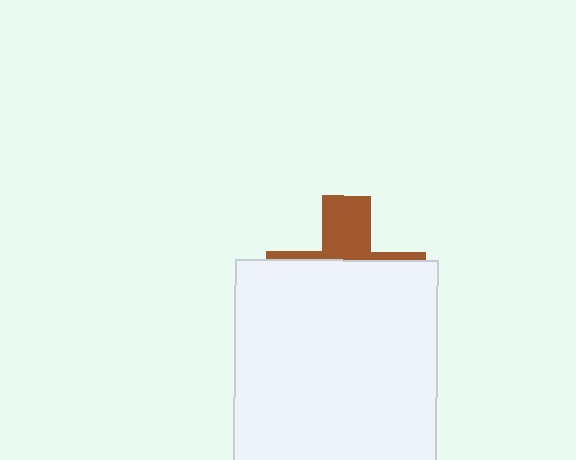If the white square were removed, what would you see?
You would see the complete brown cross.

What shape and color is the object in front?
The object in front is a white square.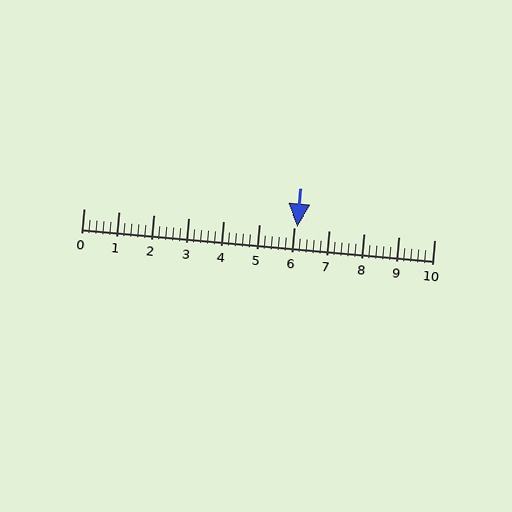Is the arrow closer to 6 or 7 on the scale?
The arrow is closer to 6.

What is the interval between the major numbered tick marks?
The major tick marks are spaced 1 units apart.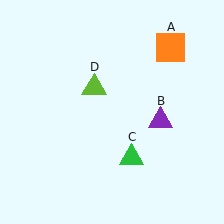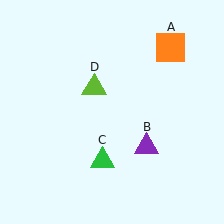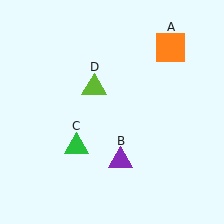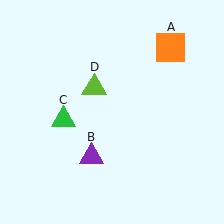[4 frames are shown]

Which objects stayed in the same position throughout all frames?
Orange square (object A) and lime triangle (object D) remained stationary.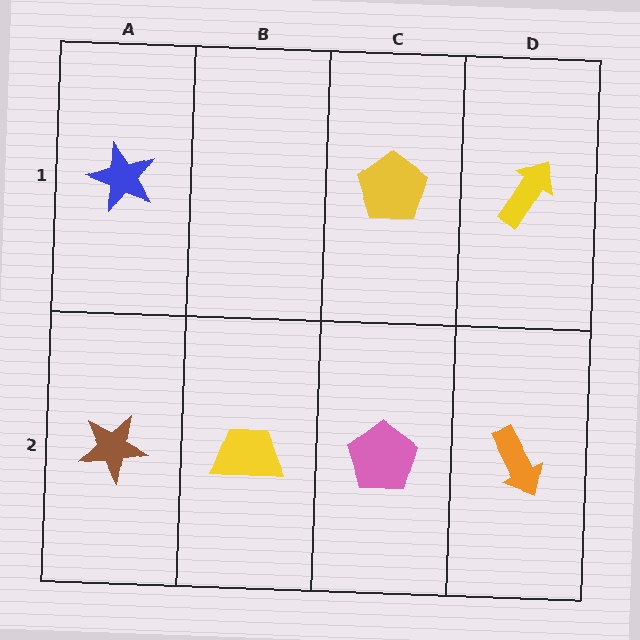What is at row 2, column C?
A pink pentagon.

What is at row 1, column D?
A yellow arrow.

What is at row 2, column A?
A brown star.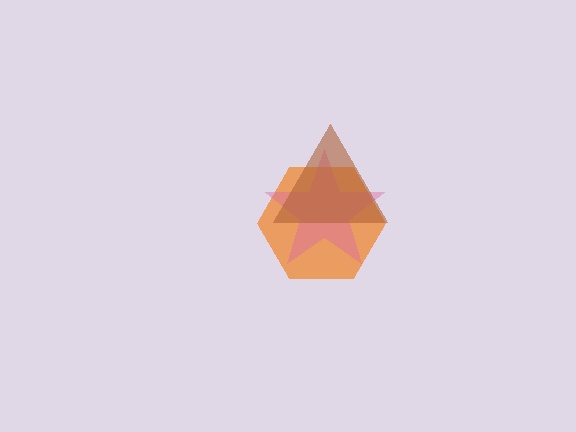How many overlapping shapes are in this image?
There are 3 overlapping shapes in the image.